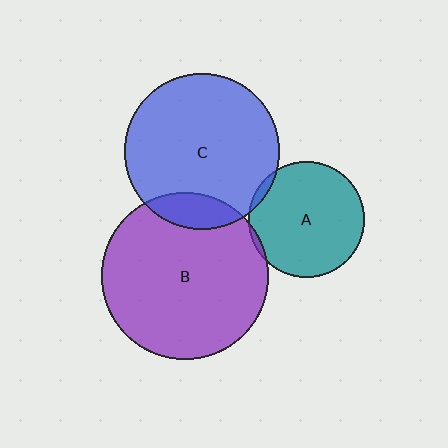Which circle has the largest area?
Circle B (purple).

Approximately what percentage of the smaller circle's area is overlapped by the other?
Approximately 15%.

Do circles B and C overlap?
Yes.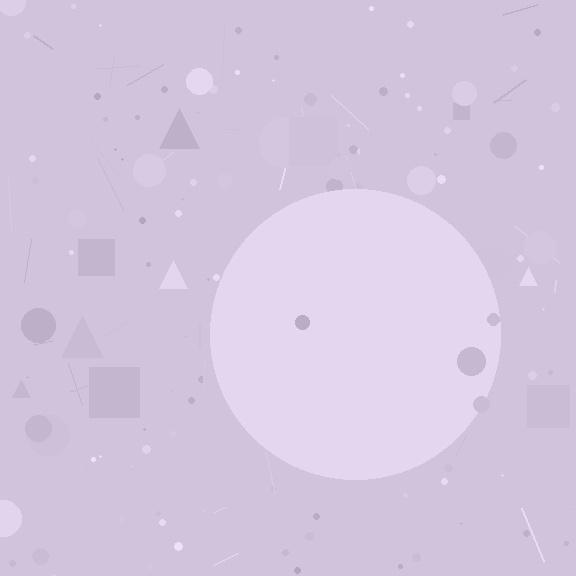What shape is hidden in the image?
A circle is hidden in the image.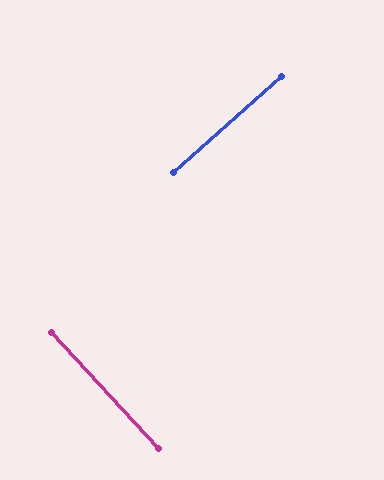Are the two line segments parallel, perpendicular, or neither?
Perpendicular — they meet at approximately 89°.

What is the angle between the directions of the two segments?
Approximately 89 degrees.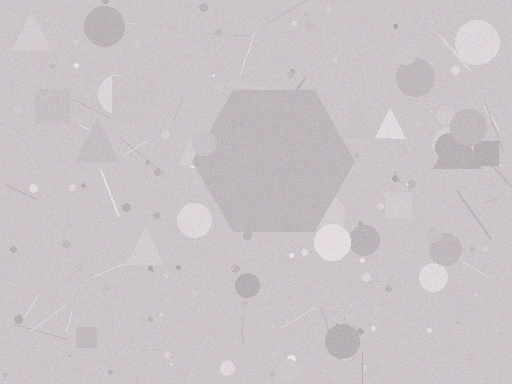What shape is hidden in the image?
A hexagon is hidden in the image.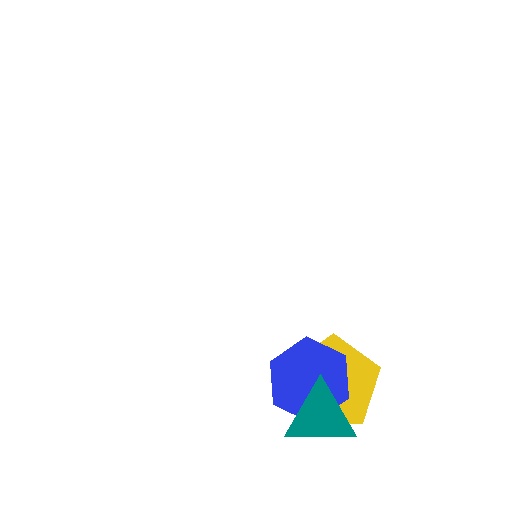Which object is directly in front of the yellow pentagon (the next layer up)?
The blue hexagon is directly in front of the yellow pentagon.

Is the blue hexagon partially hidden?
Yes, it is partially covered by another shape.